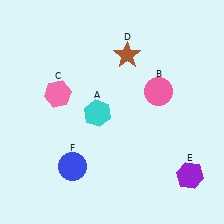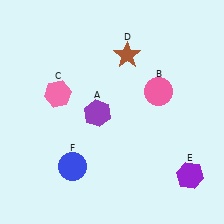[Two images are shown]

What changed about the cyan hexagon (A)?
In Image 1, A is cyan. In Image 2, it changed to purple.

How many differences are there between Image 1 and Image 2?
There is 1 difference between the two images.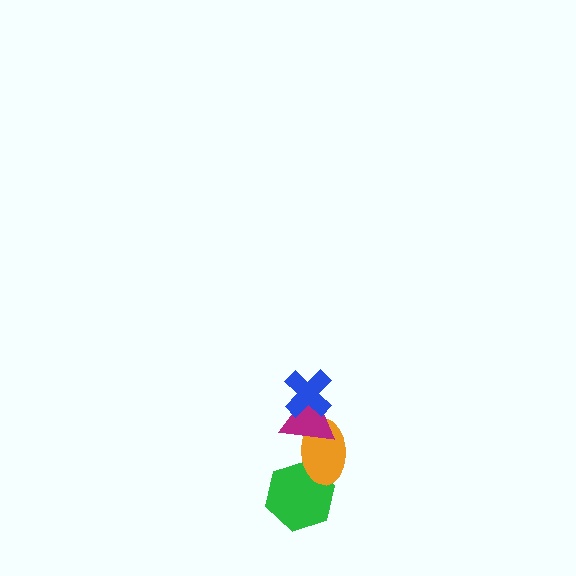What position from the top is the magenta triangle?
The magenta triangle is 2nd from the top.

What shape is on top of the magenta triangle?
The blue cross is on top of the magenta triangle.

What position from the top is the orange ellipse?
The orange ellipse is 3rd from the top.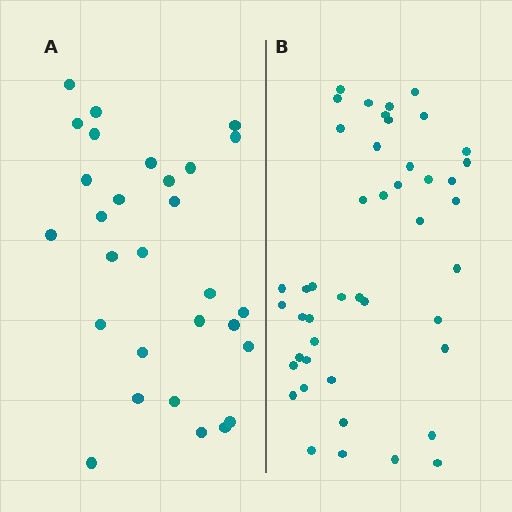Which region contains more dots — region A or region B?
Region B (the right region) has more dots.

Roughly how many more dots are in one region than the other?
Region B has approximately 15 more dots than region A.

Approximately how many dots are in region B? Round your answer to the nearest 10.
About 40 dots. (The exact count is 45, which rounds to 40.)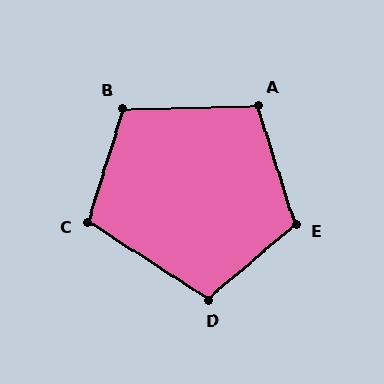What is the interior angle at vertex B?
Approximately 108 degrees (obtuse).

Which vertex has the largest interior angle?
E, at approximately 113 degrees.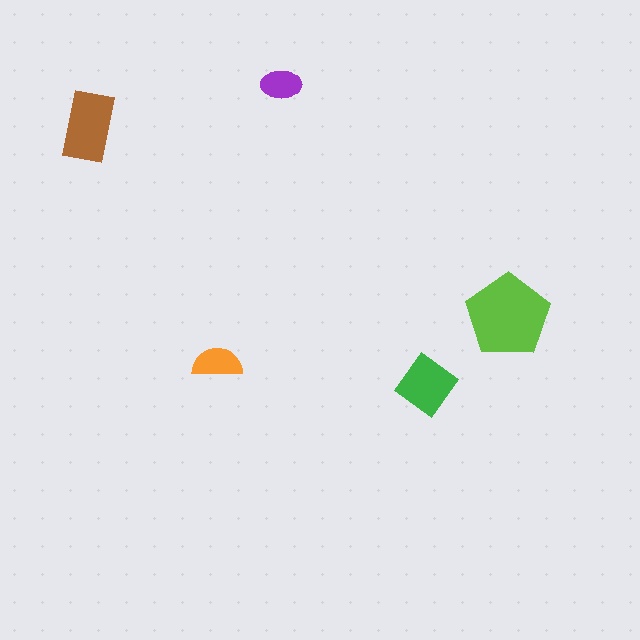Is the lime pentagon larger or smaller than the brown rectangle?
Larger.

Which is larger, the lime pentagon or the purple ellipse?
The lime pentagon.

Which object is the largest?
The lime pentagon.